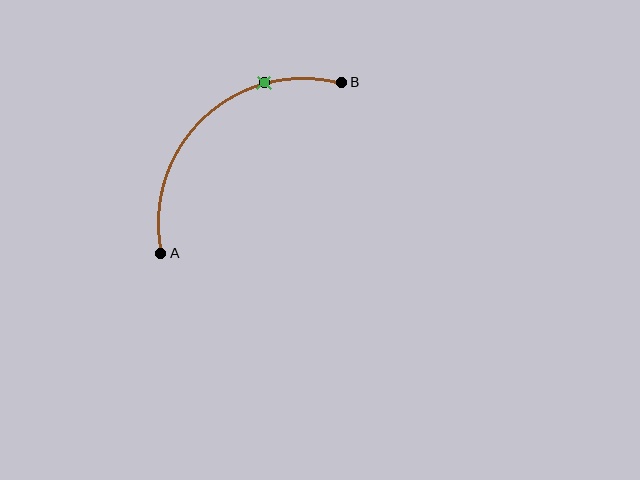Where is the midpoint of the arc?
The arc midpoint is the point on the curve farthest from the straight line joining A and B. It sits above and to the left of that line.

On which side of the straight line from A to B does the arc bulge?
The arc bulges above and to the left of the straight line connecting A and B.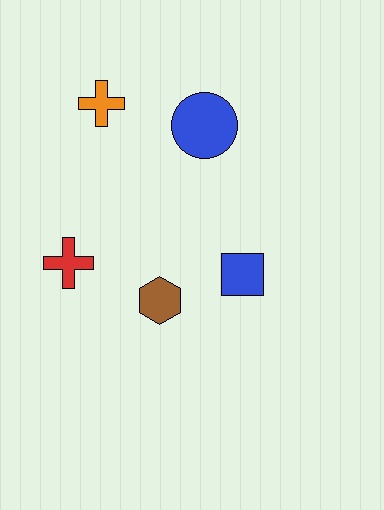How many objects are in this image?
There are 5 objects.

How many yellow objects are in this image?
There are no yellow objects.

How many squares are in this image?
There is 1 square.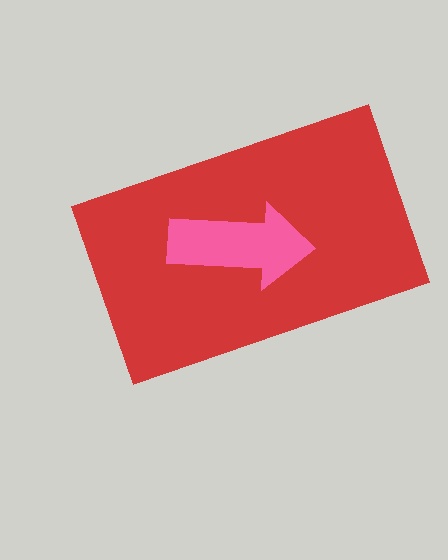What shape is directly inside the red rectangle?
The pink arrow.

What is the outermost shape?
The red rectangle.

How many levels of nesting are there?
2.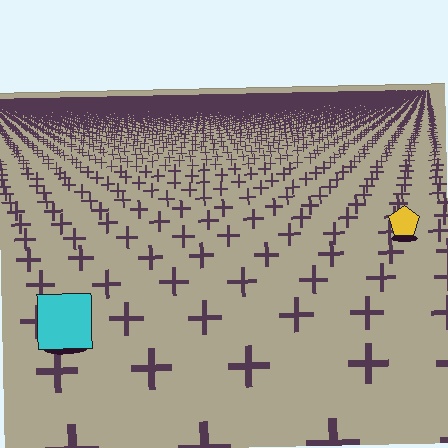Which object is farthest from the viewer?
The yellow pentagon is farthest from the viewer. It appears smaller and the ground texture around it is denser.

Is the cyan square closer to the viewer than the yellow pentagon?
Yes. The cyan square is closer — you can tell from the texture gradient: the ground texture is coarser near it.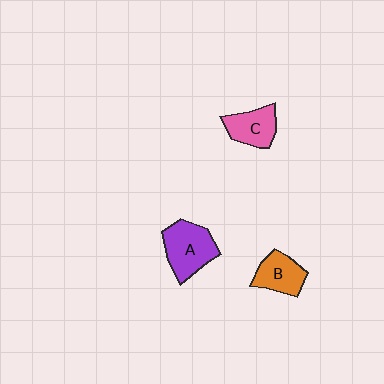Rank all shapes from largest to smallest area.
From largest to smallest: A (purple), B (orange), C (pink).